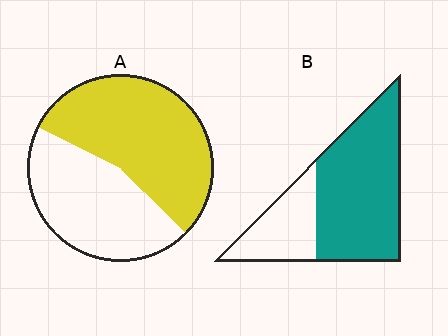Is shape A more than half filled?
Yes.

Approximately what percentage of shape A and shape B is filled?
A is approximately 55% and B is approximately 70%.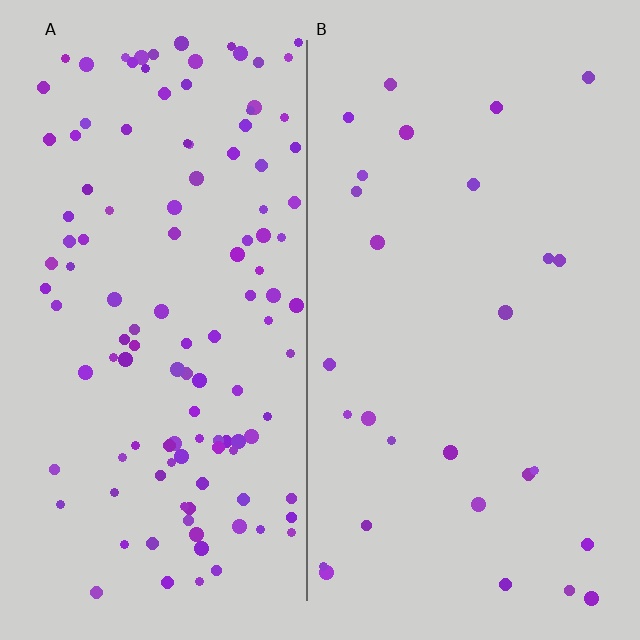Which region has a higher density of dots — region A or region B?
A (the left).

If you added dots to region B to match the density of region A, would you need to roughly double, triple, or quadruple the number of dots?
Approximately quadruple.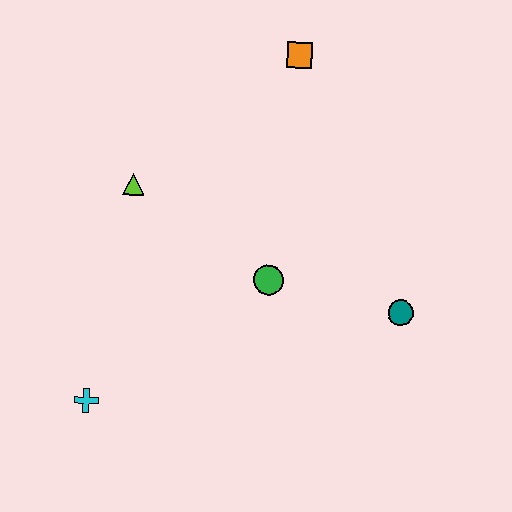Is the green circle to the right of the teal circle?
No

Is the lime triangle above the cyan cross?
Yes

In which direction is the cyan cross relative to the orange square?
The cyan cross is below the orange square.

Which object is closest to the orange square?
The lime triangle is closest to the orange square.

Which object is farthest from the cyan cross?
The orange square is farthest from the cyan cross.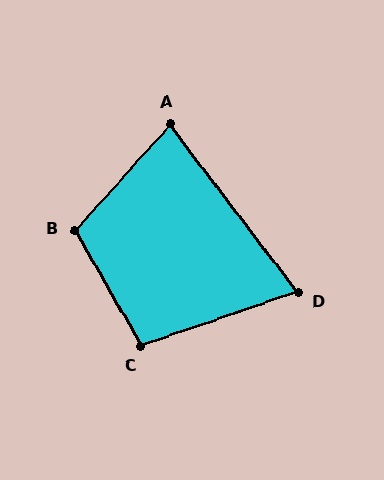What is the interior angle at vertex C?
Approximately 101 degrees (obtuse).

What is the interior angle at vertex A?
Approximately 79 degrees (acute).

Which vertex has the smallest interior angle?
D, at approximately 72 degrees.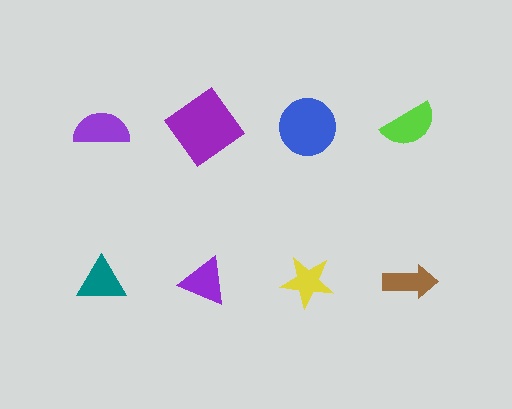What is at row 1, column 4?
A lime semicircle.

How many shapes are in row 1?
4 shapes.